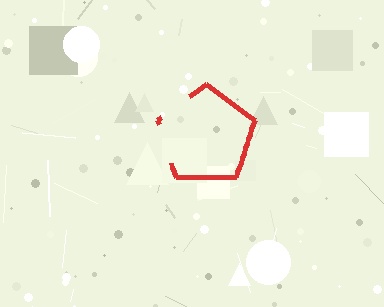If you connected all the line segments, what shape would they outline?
They would outline a pentagon.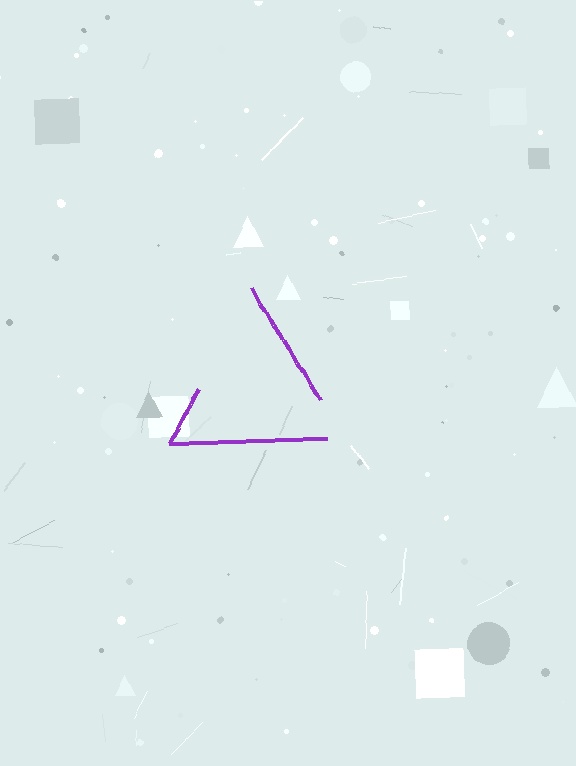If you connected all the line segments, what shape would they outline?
They would outline a triangle.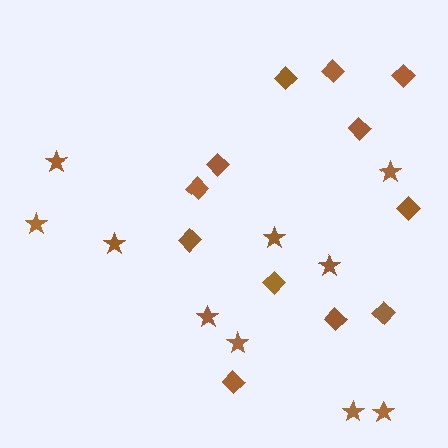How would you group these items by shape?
There are 2 groups: one group of stars (10) and one group of diamonds (12).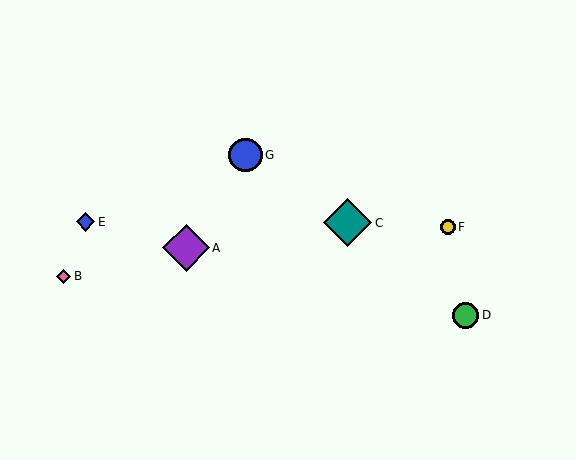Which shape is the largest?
The teal diamond (labeled C) is the largest.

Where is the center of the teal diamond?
The center of the teal diamond is at (348, 223).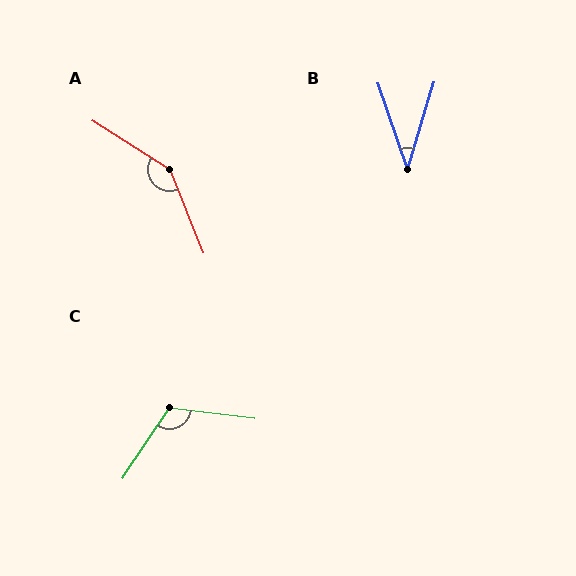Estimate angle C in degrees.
Approximately 117 degrees.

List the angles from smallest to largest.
B (36°), C (117°), A (144°).